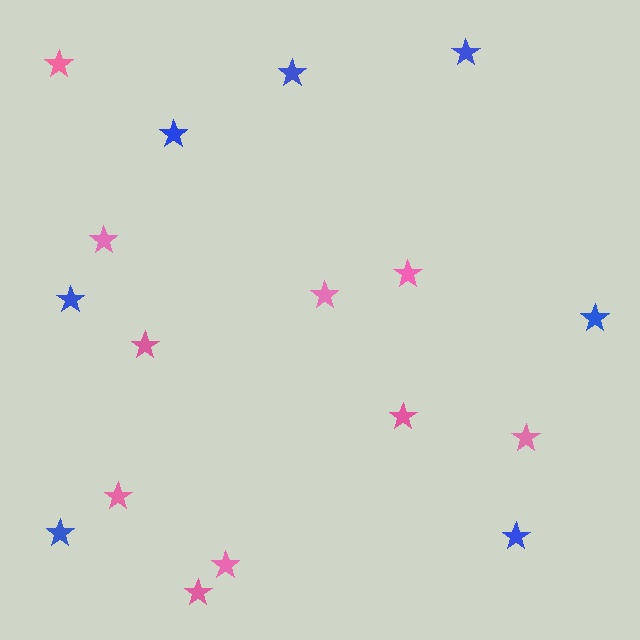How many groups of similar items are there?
There are 2 groups: one group of blue stars (7) and one group of pink stars (10).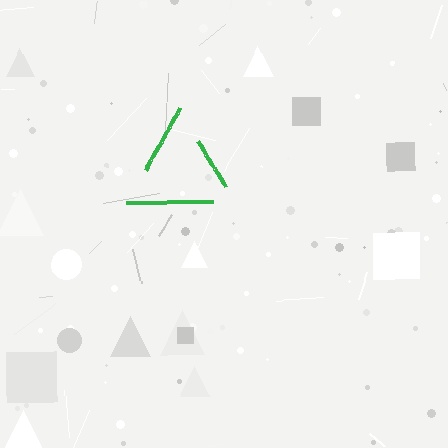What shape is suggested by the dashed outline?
The dashed outline suggests a triangle.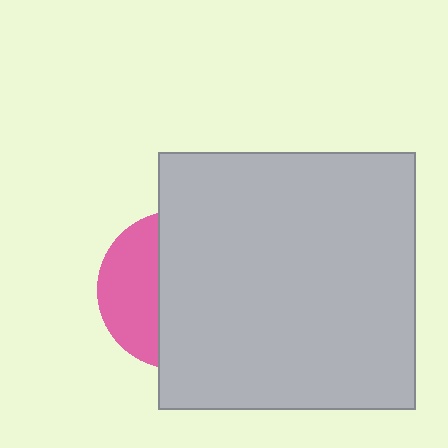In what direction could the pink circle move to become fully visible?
The pink circle could move left. That would shift it out from behind the light gray square entirely.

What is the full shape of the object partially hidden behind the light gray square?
The partially hidden object is a pink circle.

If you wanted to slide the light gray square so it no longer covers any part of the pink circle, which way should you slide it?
Slide it right — that is the most direct way to separate the two shapes.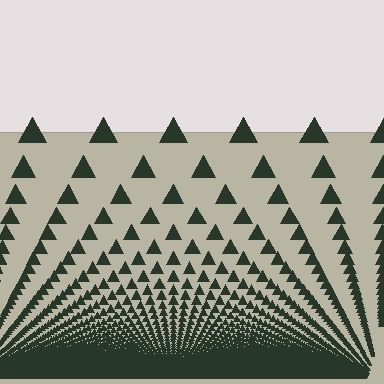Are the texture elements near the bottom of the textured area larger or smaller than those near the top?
Smaller. The gradient is inverted — elements near the bottom are smaller and denser.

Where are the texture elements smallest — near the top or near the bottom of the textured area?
Near the bottom.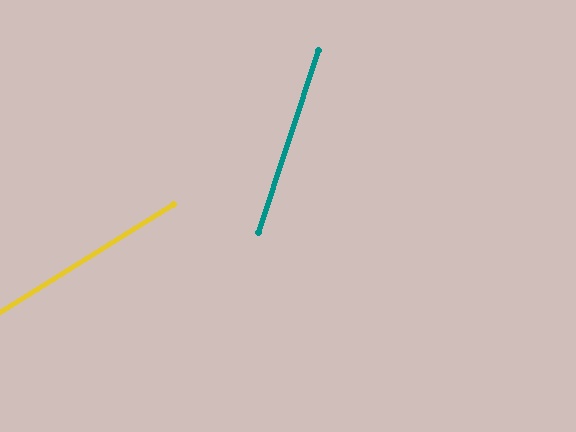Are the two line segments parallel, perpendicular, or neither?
Neither parallel nor perpendicular — they differ by about 40°.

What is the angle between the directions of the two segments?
Approximately 40 degrees.